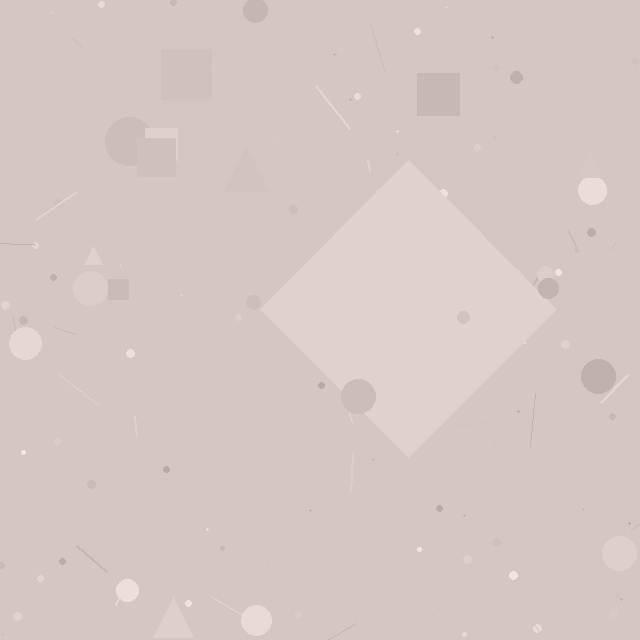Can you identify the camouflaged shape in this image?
The camouflaged shape is a diamond.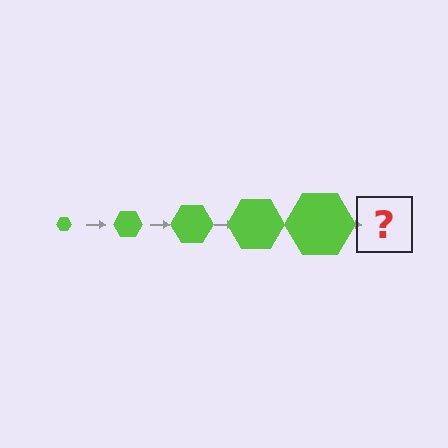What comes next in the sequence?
The next element should be a lime hexagon, larger than the previous one.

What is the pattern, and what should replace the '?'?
The pattern is that the hexagon gets progressively larger each step. The '?' should be a lime hexagon, larger than the previous one.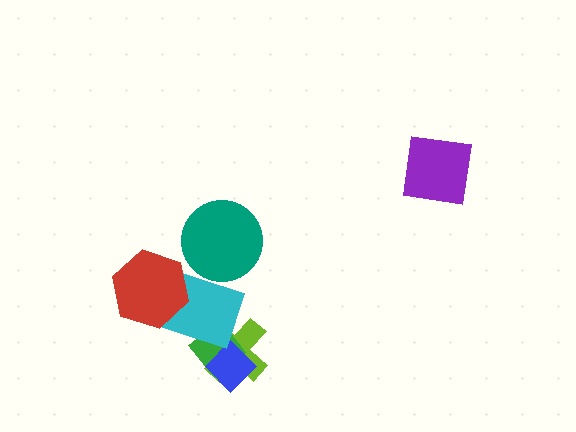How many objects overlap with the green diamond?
3 objects overlap with the green diamond.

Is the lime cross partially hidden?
Yes, it is partially covered by another shape.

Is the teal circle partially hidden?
Yes, it is partially covered by another shape.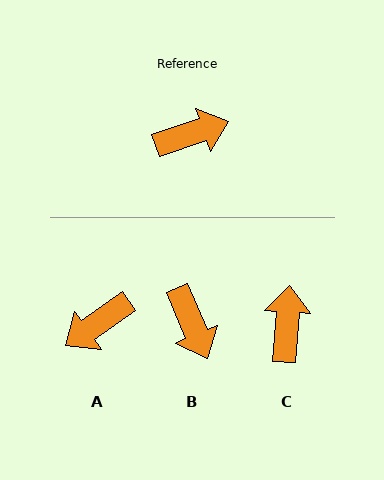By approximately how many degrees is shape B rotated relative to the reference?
Approximately 86 degrees clockwise.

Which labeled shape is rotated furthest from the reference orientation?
A, about 163 degrees away.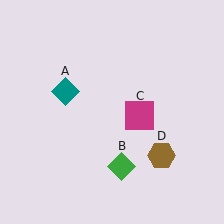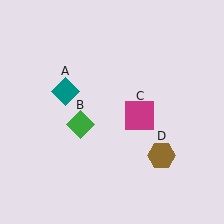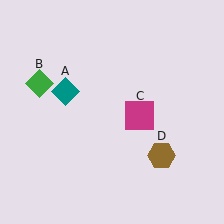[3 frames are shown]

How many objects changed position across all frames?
1 object changed position: green diamond (object B).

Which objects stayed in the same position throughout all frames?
Teal diamond (object A) and magenta square (object C) and brown hexagon (object D) remained stationary.